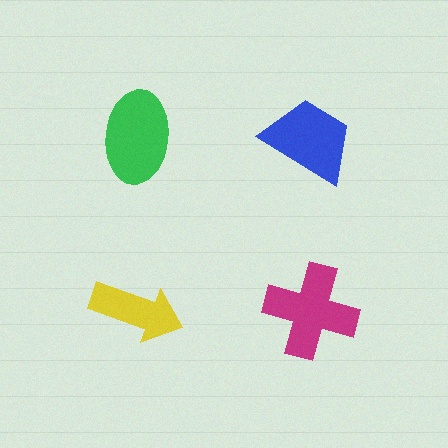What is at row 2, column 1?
A yellow arrow.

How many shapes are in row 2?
2 shapes.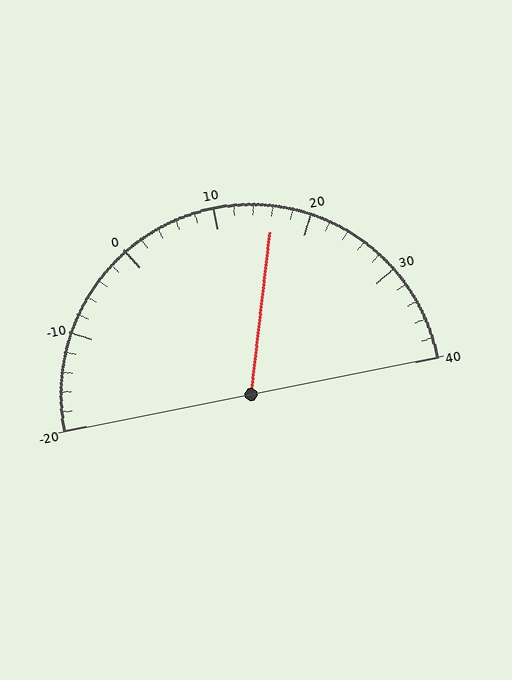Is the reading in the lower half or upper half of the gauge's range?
The reading is in the upper half of the range (-20 to 40).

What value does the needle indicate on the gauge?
The needle indicates approximately 16.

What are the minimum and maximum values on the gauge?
The gauge ranges from -20 to 40.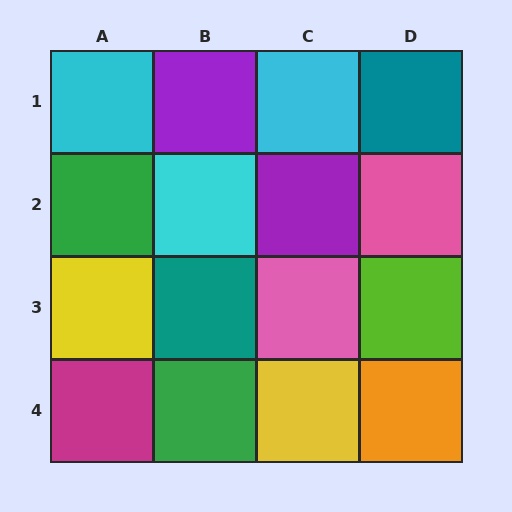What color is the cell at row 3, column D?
Lime.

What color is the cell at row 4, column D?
Orange.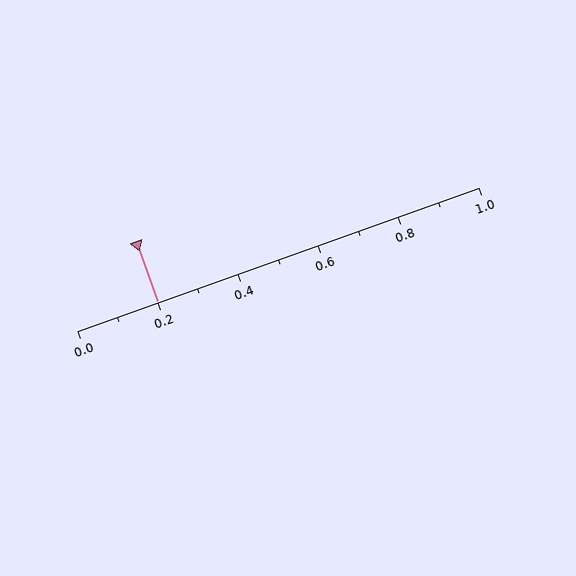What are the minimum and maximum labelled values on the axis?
The axis runs from 0.0 to 1.0.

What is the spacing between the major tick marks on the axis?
The major ticks are spaced 0.2 apart.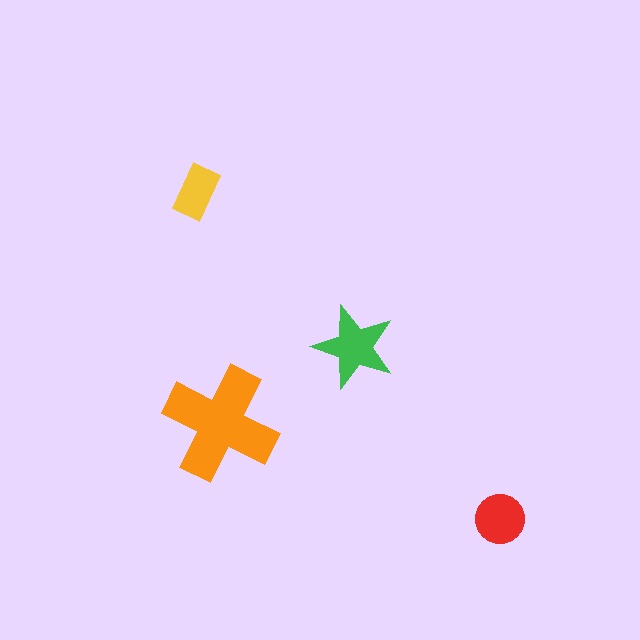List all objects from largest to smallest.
The orange cross, the green star, the red circle, the yellow rectangle.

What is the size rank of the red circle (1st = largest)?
3rd.